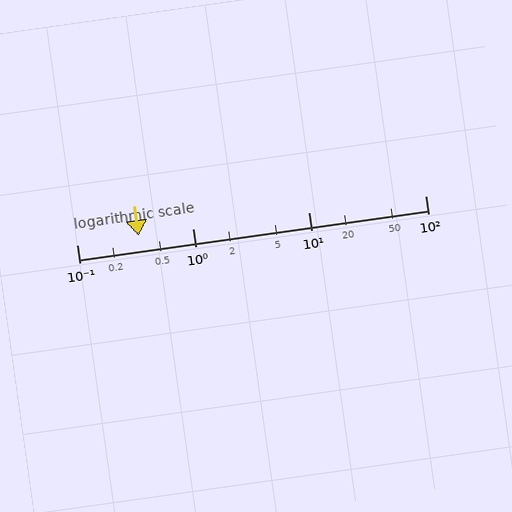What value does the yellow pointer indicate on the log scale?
The pointer indicates approximately 0.34.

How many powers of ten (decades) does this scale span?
The scale spans 3 decades, from 0.1 to 100.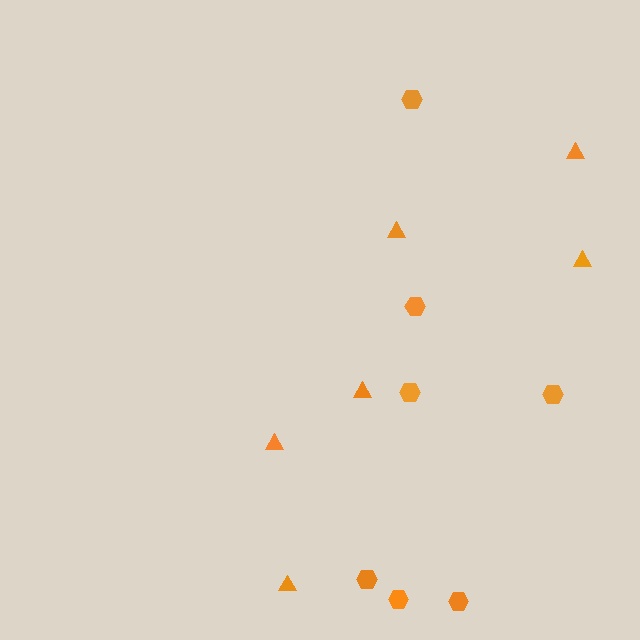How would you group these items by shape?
There are 2 groups: one group of hexagons (7) and one group of triangles (6).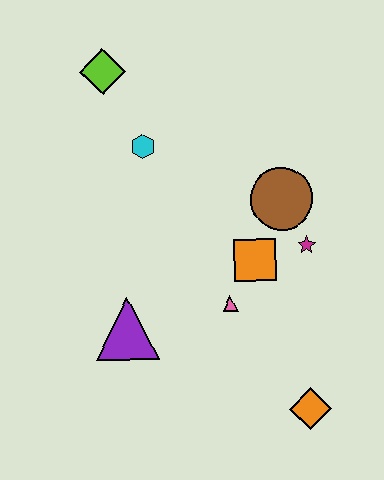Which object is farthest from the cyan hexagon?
The orange diamond is farthest from the cyan hexagon.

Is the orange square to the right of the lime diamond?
Yes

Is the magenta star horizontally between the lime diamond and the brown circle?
No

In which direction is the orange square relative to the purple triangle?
The orange square is to the right of the purple triangle.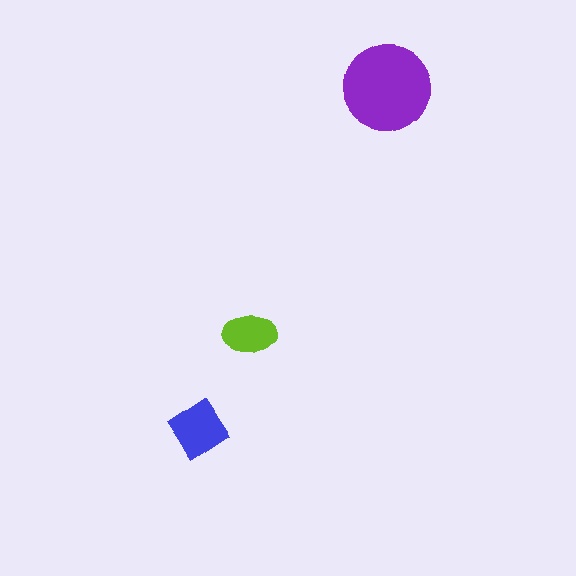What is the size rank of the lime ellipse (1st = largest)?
3rd.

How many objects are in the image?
There are 3 objects in the image.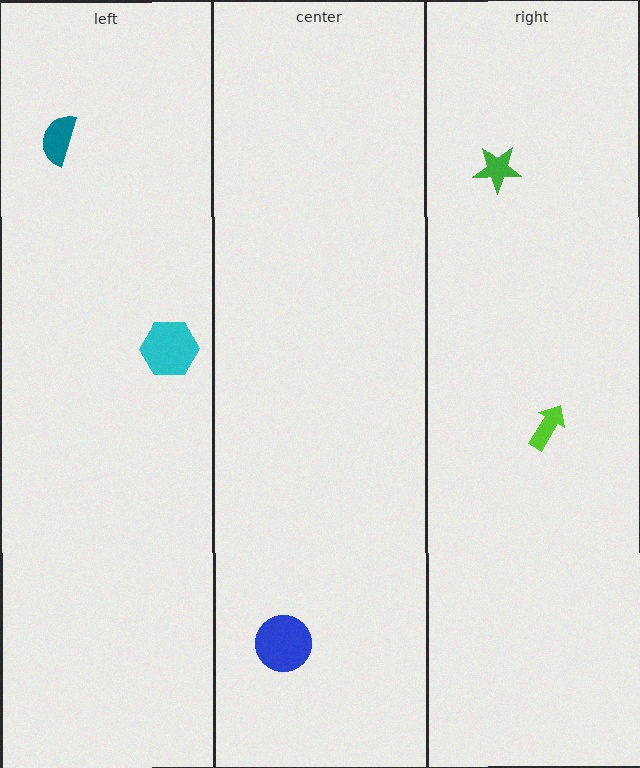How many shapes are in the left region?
2.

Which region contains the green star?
The right region.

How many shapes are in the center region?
1.